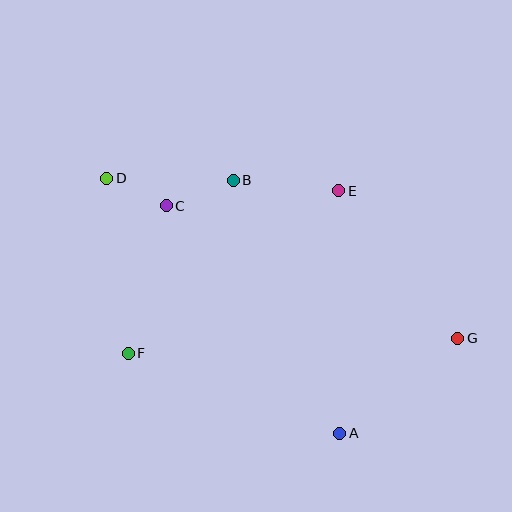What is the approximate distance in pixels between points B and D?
The distance between B and D is approximately 126 pixels.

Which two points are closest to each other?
Points C and D are closest to each other.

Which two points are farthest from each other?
Points D and G are farthest from each other.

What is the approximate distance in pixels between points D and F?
The distance between D and F is approximately 176 pixels.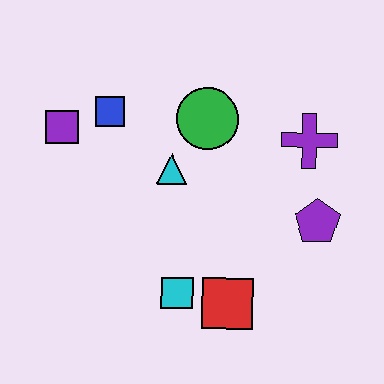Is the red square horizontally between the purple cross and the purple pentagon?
No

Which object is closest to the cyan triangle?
The green circle is closest to the cyan triangle.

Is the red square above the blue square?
No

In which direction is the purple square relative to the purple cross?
The purple square is to the left of the purple cross.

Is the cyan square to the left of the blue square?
No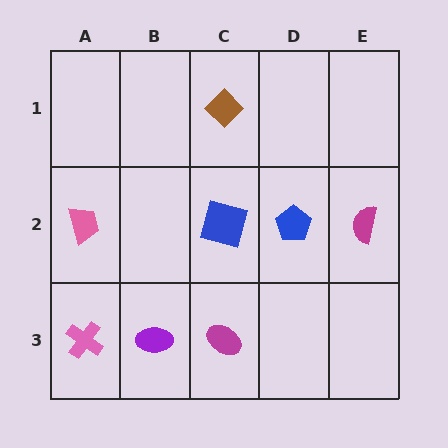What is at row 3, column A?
A pink cross.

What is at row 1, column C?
A brown diamond.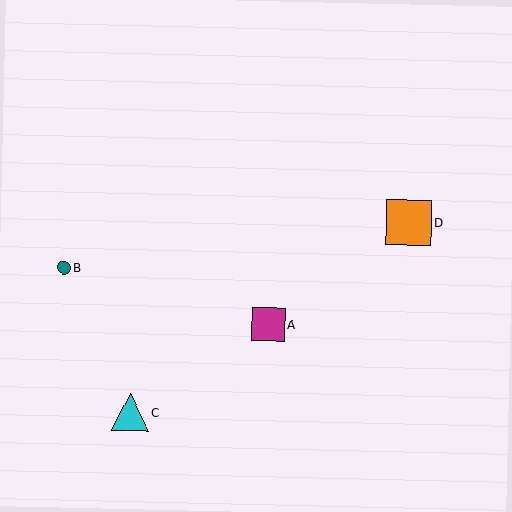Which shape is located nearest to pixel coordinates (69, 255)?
The teal circle (labeled B) at (64, 267) is nearest to that location.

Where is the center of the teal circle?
The center of the teal circle is at (64, 267).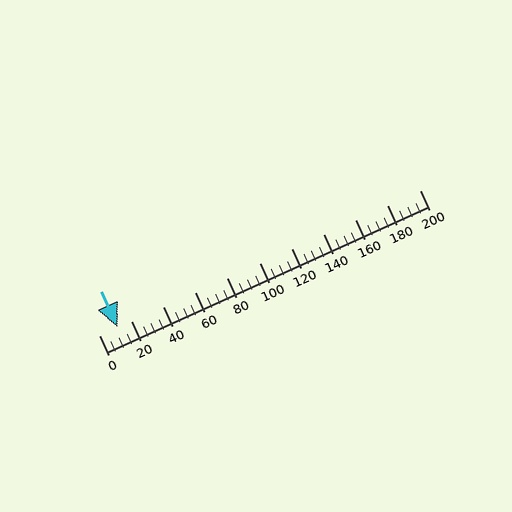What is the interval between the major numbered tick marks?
The major tick marks are spaced 20 units apart.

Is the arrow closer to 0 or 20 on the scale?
The arrow is closer to 20.